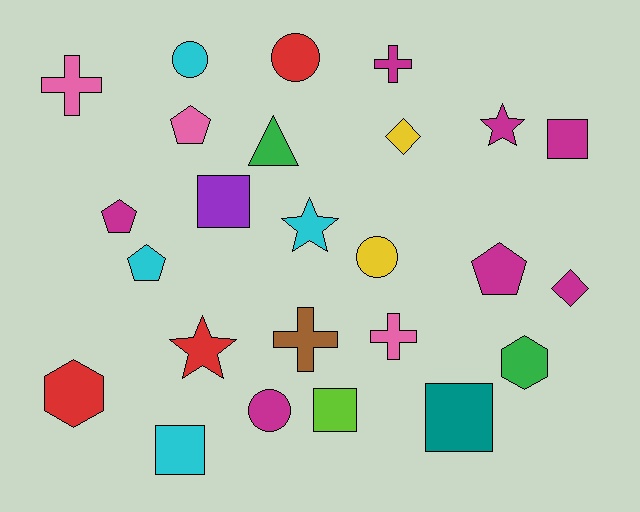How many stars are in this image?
There are 3 stars.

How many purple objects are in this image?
There is 1 purple object.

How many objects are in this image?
There are 25 objects.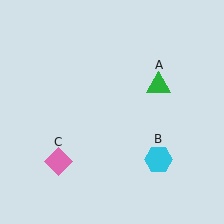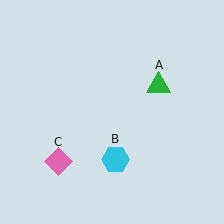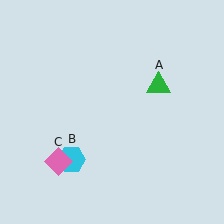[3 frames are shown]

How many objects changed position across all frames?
1 object changed position: cyan hexagon (object B).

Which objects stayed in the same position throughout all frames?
Green triangle (object A) and pink diamond (object C) remained stationary.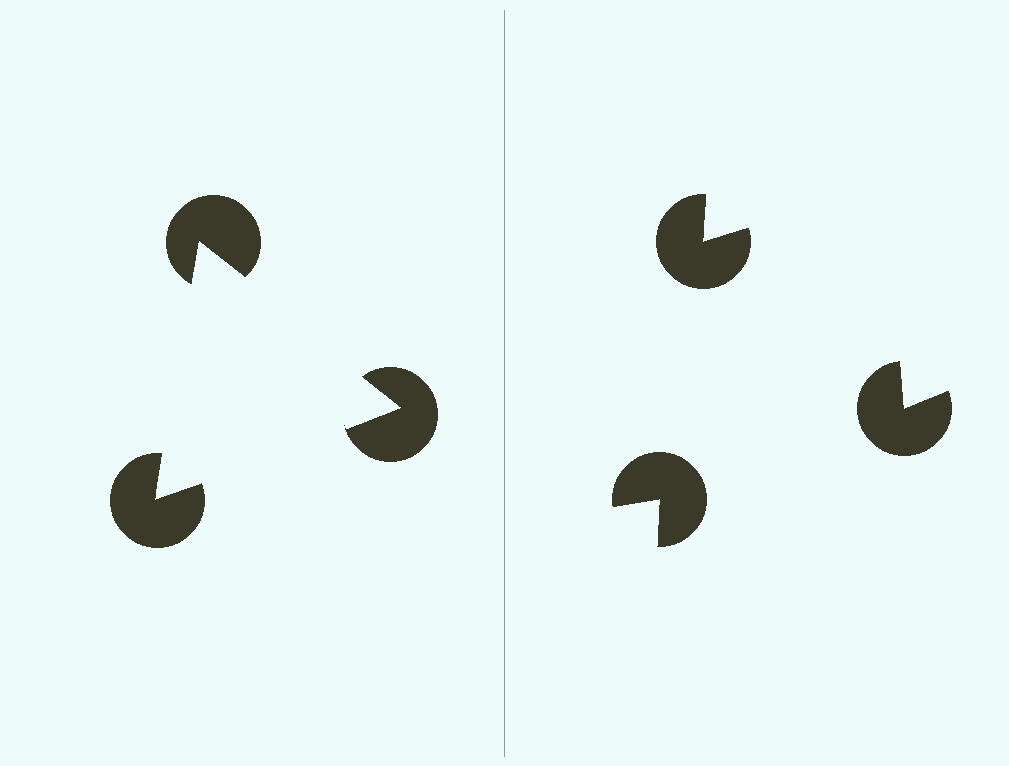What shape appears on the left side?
An illusory triangle.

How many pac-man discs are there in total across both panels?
6 — 3 on each side.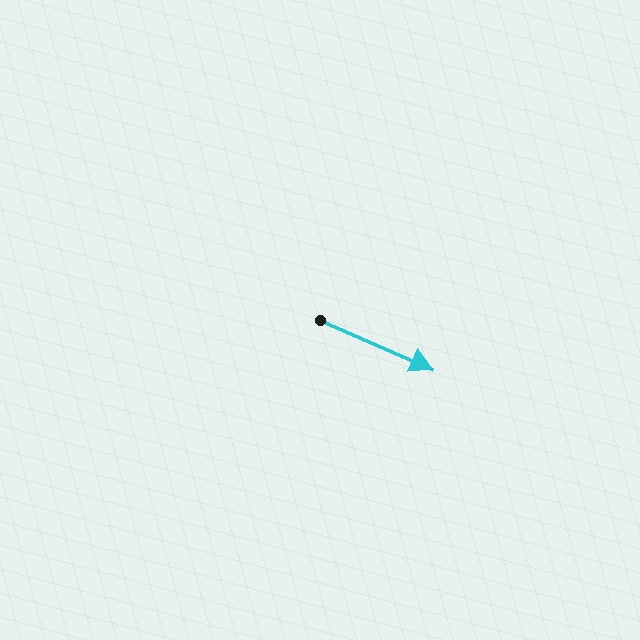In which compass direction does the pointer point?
Southeast.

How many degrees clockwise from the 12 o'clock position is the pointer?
Approximately 113 degrees.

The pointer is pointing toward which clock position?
Roughly 4 o'clock.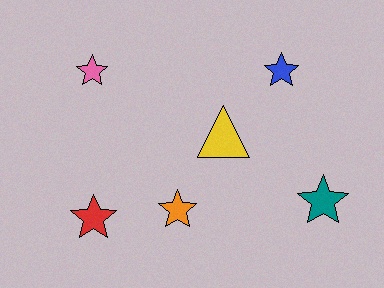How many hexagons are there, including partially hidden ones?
There are no hexagons.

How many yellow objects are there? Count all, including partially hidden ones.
There is 1 yellow object.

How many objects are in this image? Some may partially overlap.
There are 6 objects.